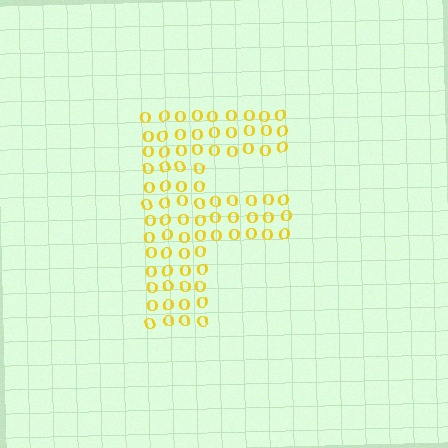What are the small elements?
The small elements are letter O's.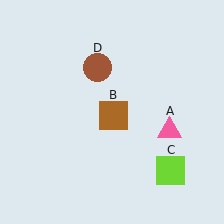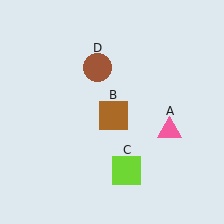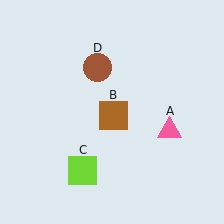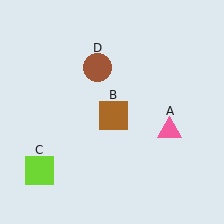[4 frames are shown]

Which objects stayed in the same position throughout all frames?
Pink triangle (object A) and brown square (object B) and brown circle (object D) remained stationary.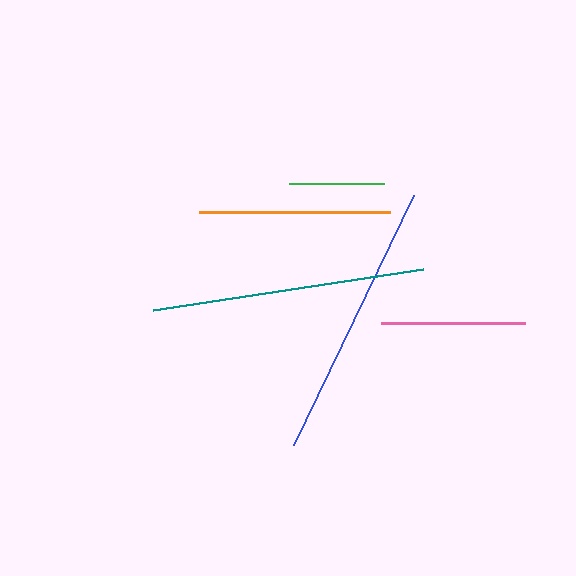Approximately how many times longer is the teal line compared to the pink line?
The teal line is approximately 1.9 times the length of the pink line.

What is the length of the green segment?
The green segment is approximately 95 pixels long.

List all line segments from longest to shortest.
From longest to shortest: blue, teal, orange, pink, green.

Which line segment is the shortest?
The green line is the shortest at approximately 95 pixels.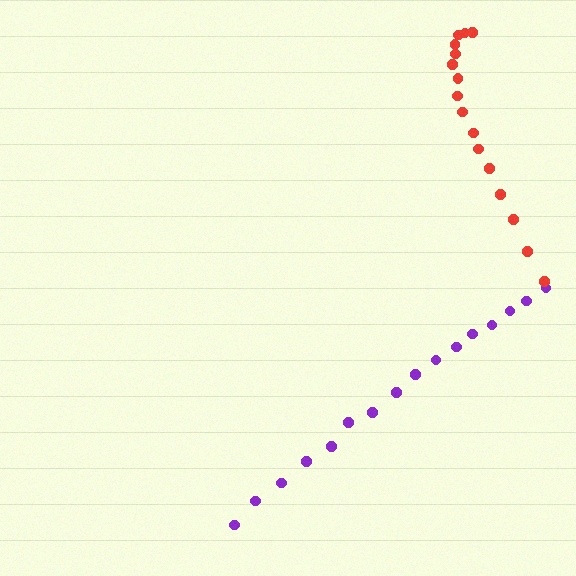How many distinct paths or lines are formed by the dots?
There are 2 distinct paths.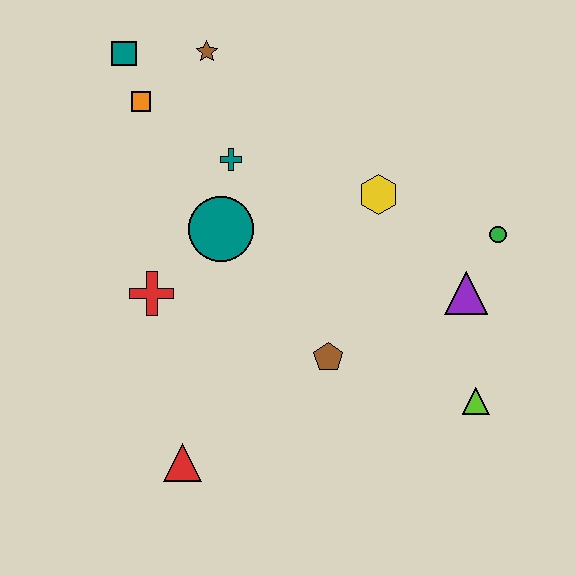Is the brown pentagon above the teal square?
No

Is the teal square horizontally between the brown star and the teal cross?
No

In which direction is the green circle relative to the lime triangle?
The green circle is above the lime triangle.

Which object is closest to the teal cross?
The teal circle is closest to the teal cross.